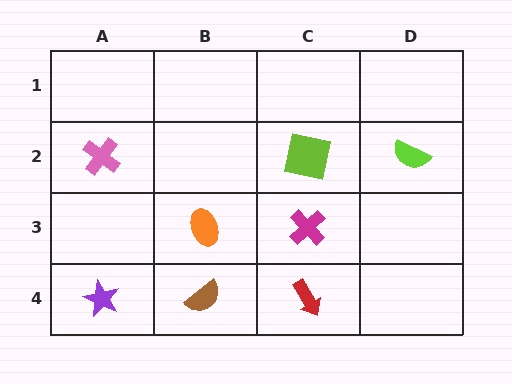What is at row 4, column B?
A brown semicircle.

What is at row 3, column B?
An orange ellipse.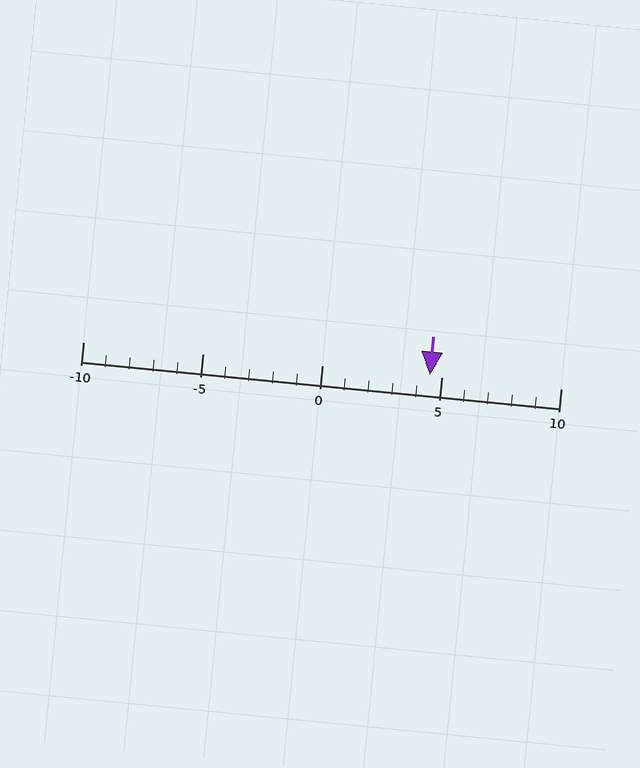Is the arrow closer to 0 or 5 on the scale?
The arrow is closer to 5.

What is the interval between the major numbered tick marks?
The major tick marks are spaced 5 units apart.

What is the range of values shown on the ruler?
The ruler shows values from -10 to 10.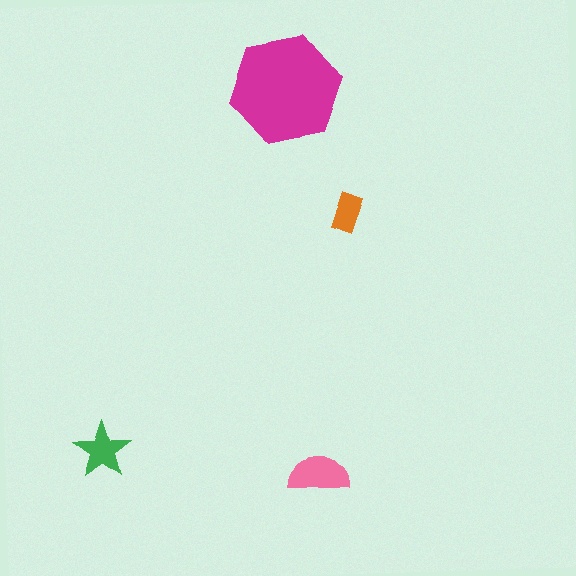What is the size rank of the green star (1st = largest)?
3rd.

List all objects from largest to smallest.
The magenta hexagon, the pink semicircle, the green star, the orange rectangle.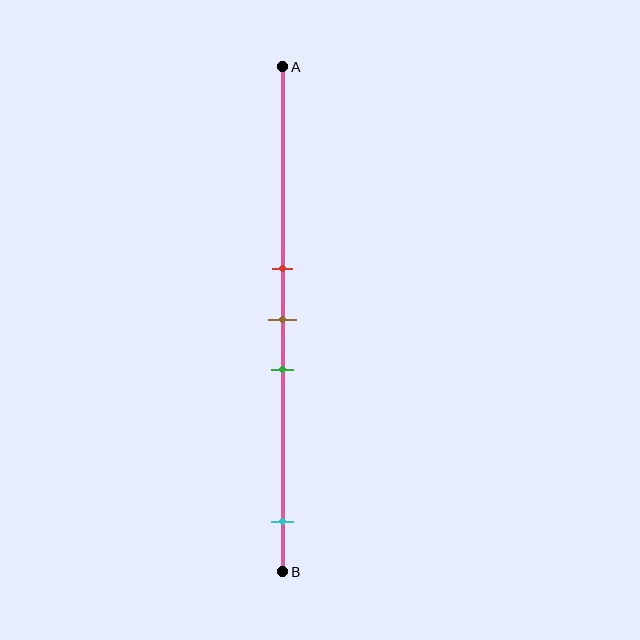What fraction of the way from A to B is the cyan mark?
The cyan mark is approximately 90% (0.9) of the way from A to B.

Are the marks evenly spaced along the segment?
No, the marks are not evenly spaced.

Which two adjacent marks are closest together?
The red and brown marks are the closest adjacent pair.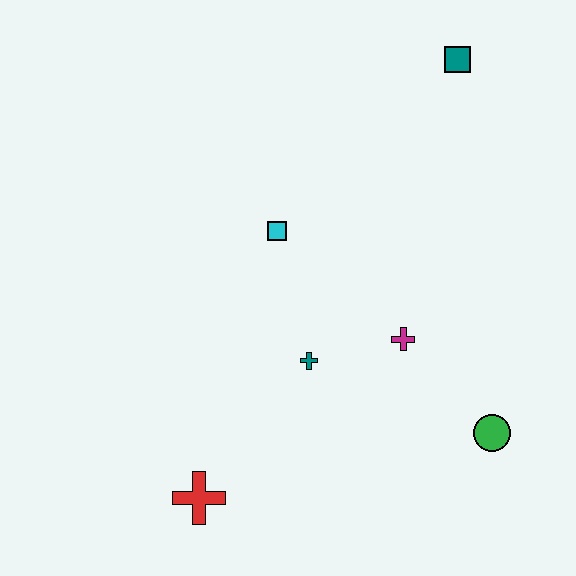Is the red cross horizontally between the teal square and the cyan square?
No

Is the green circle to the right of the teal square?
Yes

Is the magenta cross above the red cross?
Yes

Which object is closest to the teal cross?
The magenta cross is closest to the teal cross.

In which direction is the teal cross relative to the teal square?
The teal cross is below the teal square.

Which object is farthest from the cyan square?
The green circle is farthest from the cyan square.